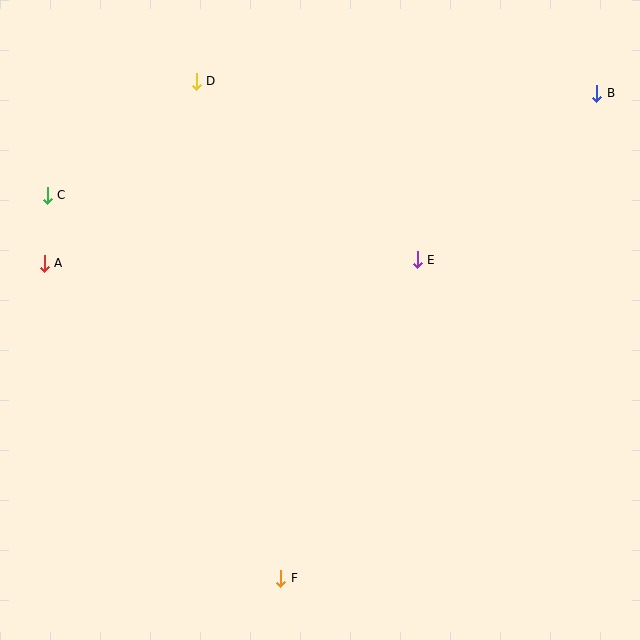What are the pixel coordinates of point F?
Point F is at (281, 578).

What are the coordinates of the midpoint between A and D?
The midpoint between A and D is at (120, 172).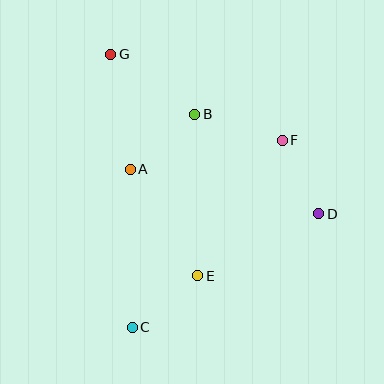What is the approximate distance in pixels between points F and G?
The distance between F and G is approximately 192 pixels.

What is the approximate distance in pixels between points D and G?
The distance between D and G is approximately 262 pixels.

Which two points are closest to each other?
Points D and F are closest to each other.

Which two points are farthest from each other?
Points C and G are farthest from each other.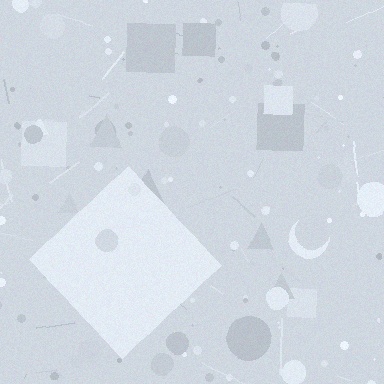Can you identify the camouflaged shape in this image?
The camouflaged shape is a diamond.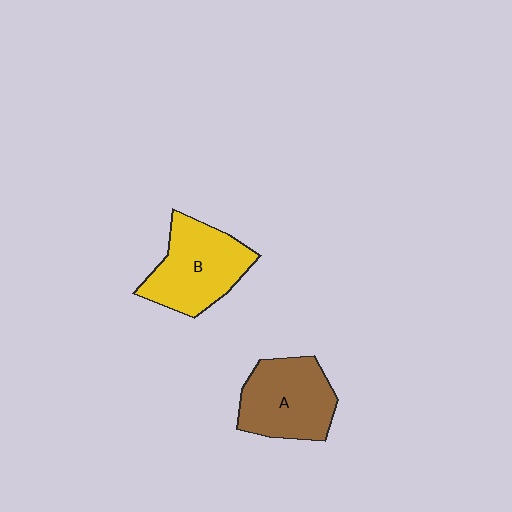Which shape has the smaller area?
Shape A (brown).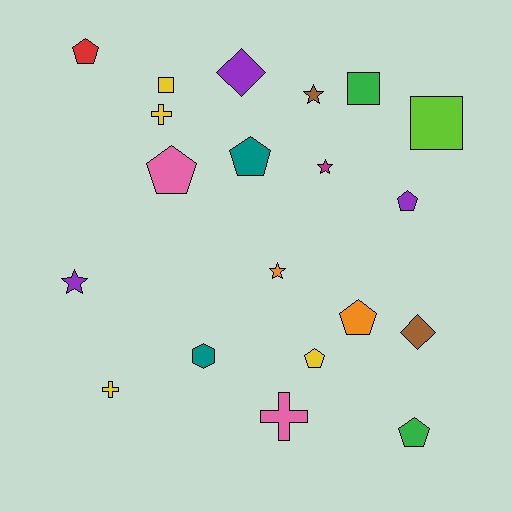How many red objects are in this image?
There is 1 red object.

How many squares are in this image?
There are 3 squares.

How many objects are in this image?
There are 20 objects.